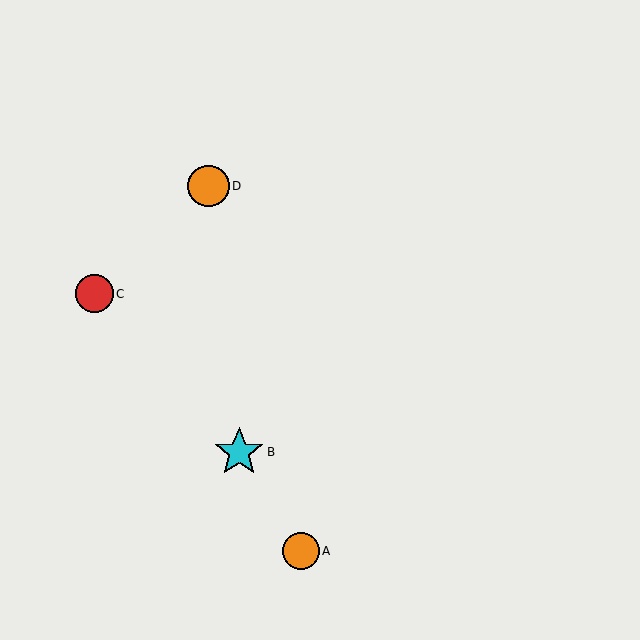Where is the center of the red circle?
The center of the red circle is at (94, 294).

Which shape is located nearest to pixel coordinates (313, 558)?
The orange circle (labeled A) at (301, 551) is nearest to that location.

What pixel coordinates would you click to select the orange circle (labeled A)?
Click at (301, 551) to select the orange circle A.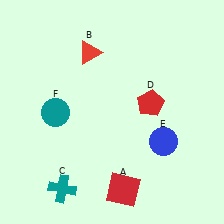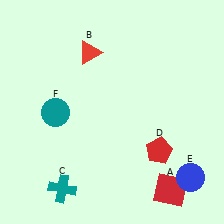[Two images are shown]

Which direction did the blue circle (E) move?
The blue circle (E) moved down.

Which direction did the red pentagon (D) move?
The red pentagon (D) moved down.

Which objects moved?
The objects that moved are: the red square (A), the red pentagon (D), the blue circle (E).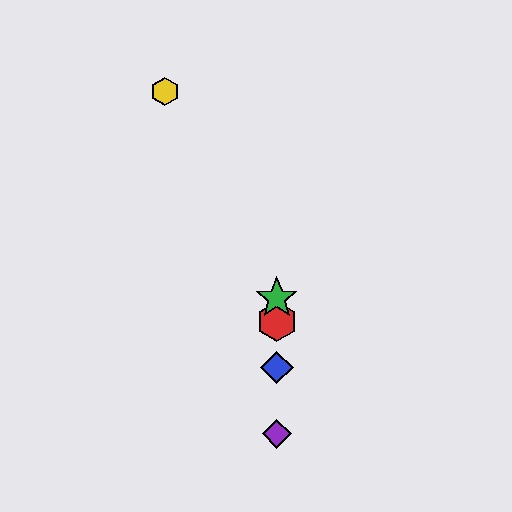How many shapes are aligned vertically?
4 shapes (the red hexagon, the blue diamond, the green star, the purple diamond) are aligned vertically.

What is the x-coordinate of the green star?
The green star is at x≈277.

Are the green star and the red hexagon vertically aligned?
Yes, both are at x≈277.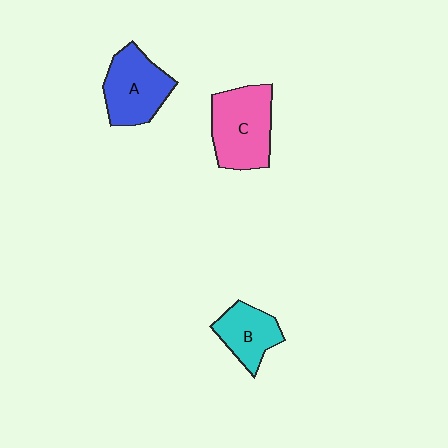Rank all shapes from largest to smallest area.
From largest to smallest: C (pink), A (blue), B (cyan).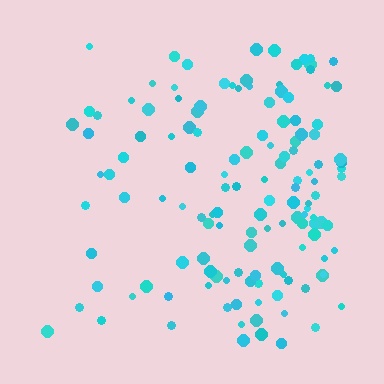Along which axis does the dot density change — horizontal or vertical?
Horizontal.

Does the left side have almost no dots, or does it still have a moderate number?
Still a moderate number, just noticeably fewer than the right.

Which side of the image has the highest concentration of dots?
The right.